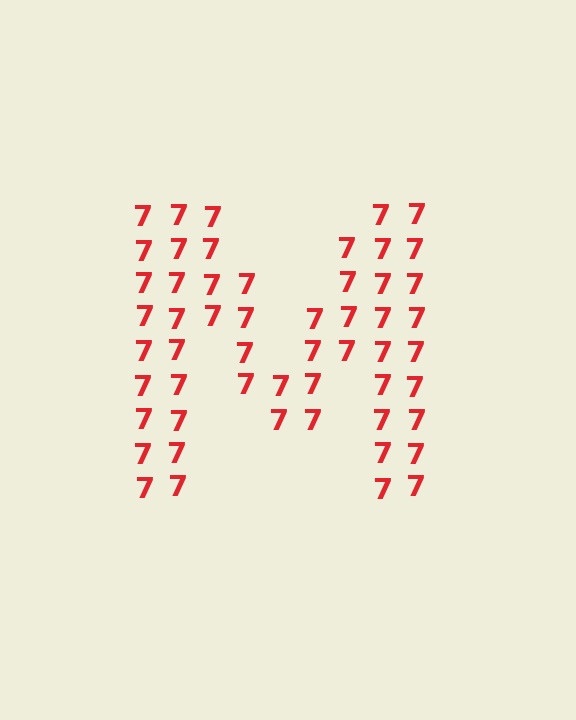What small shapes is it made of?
It is made of small digit 7's.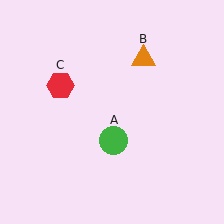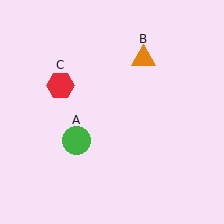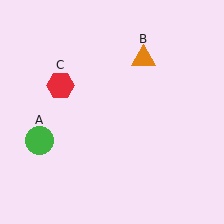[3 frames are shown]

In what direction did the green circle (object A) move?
The green circle (object A) moved left.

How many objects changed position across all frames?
1 object changed position: green circle (object A).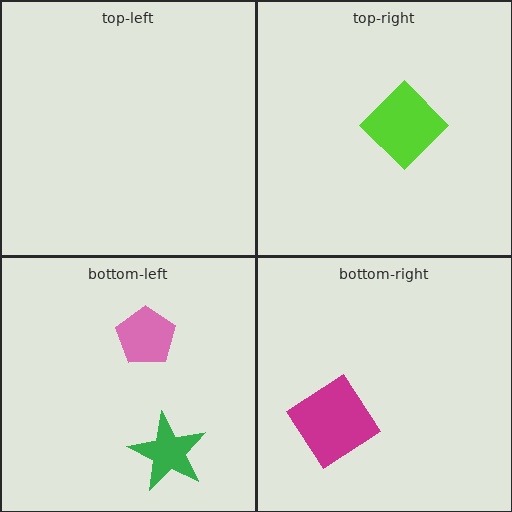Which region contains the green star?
The bottom-left region.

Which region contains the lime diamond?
The top-right region.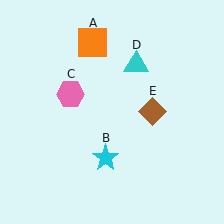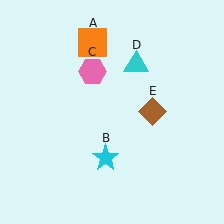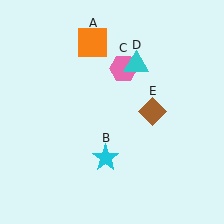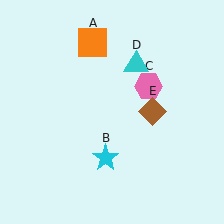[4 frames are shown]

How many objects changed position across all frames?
1 object changed position: pink hexagon (object C).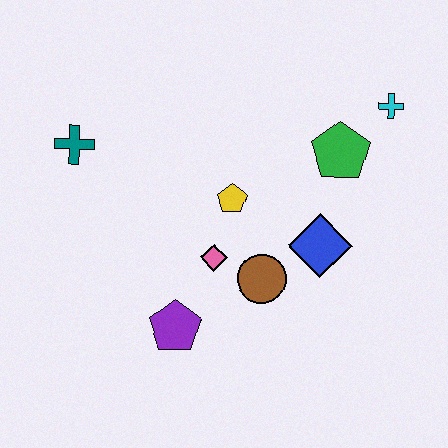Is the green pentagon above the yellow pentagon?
Yes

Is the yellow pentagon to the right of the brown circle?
No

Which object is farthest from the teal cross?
The cyan cross is farthest from the teal cross.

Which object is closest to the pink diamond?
The brown circle is closest to the pink diamond.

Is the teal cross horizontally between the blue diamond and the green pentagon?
No